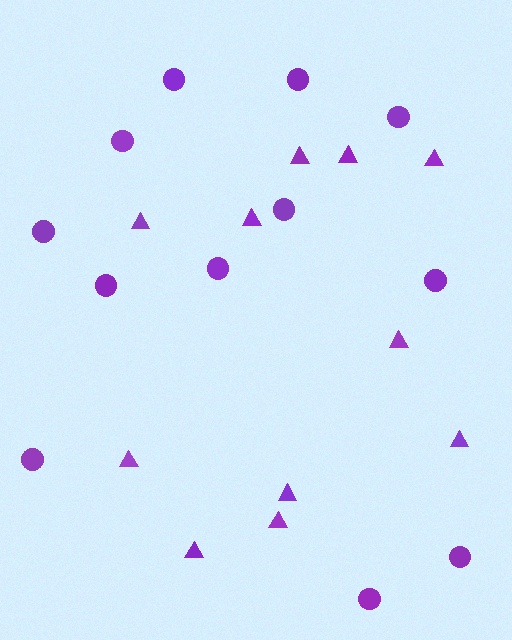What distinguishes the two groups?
There are 2 groups: one group of triangles (11) and one group of circles (12).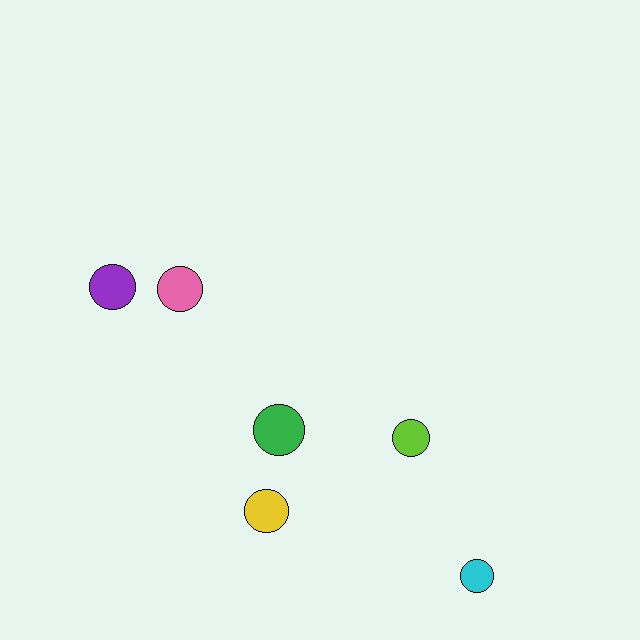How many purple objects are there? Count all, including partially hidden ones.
There is 1 purple object.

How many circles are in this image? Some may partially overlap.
There are 6 circles.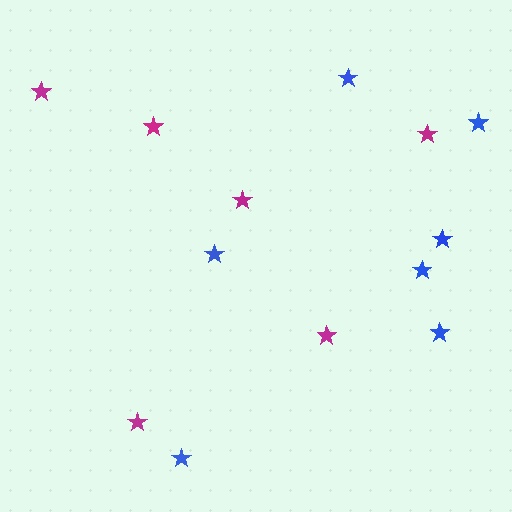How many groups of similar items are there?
There are 2 groups: one group of magenta stars (6) and one group of blue stars (7).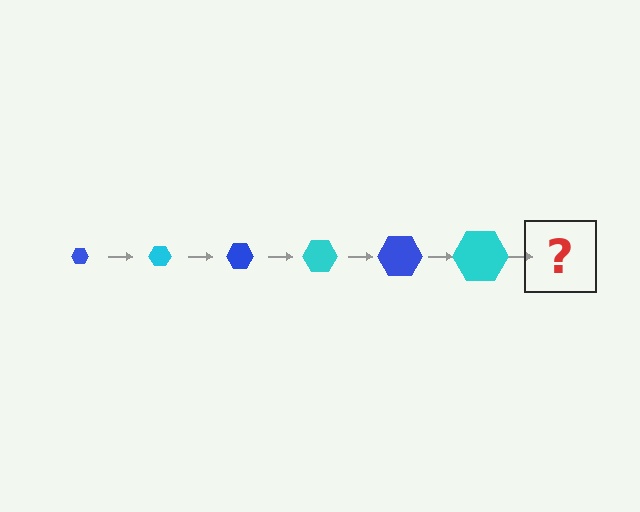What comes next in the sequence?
The next element should be a blue hexagon, larger than the previous one.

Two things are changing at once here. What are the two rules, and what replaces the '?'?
The two rules are that the hexagon grows larger each step and the color cycles through blue and cyan. The '?' should be a blue hexagon, larger than the previous one.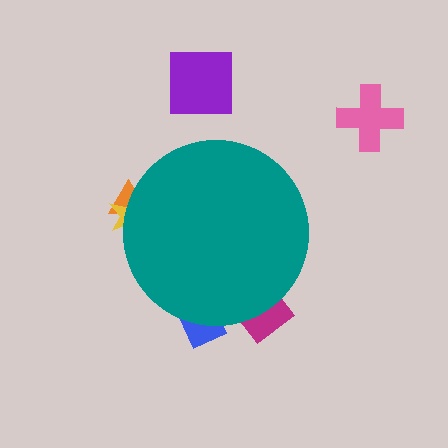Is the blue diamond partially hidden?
Yes, the blue diamond is partially hidden behind the teal circle.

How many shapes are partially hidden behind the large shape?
4 shapes are partially hidden.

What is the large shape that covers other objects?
A teal circle.